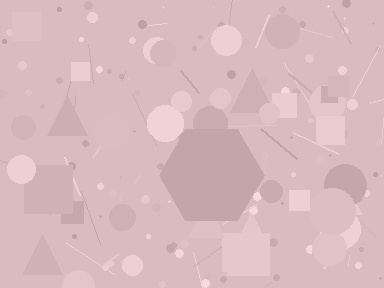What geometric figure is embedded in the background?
A hexagon is embedded in the background.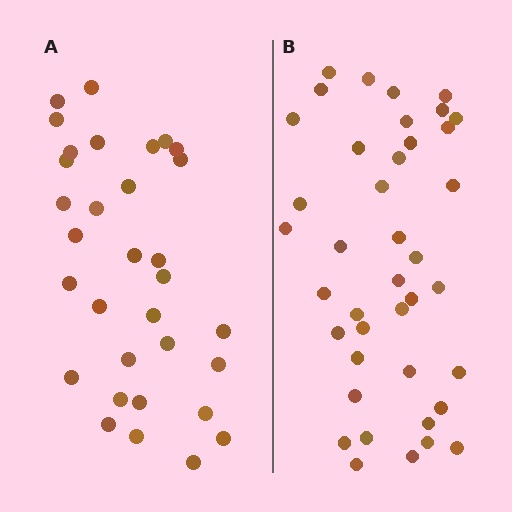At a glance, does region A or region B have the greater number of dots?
Region B (the right region) has more dots.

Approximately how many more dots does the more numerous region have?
Region B has roughly 8 or so more dots than region A.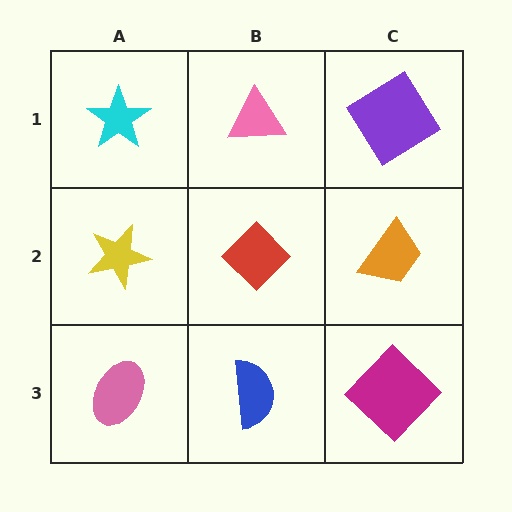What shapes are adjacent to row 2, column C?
A purple diamond (row 1, column C), a magenta diamond (row 3, column C), a red diamond (row 2, column B).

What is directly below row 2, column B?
A blue semicircle.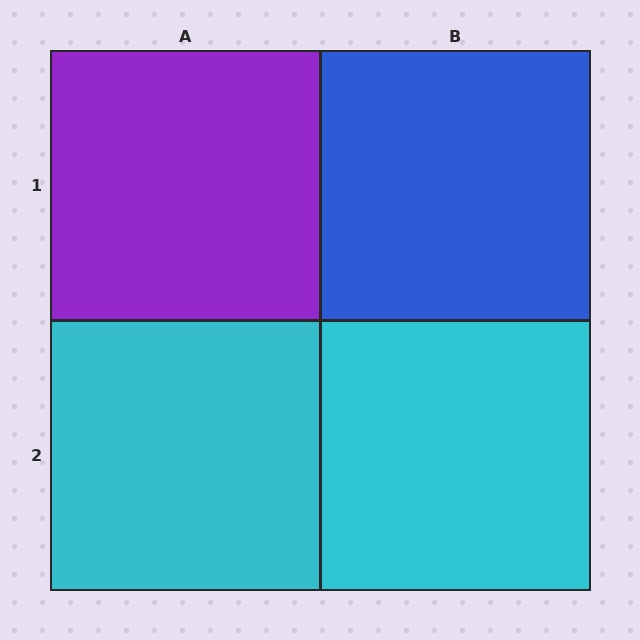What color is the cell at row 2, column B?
Cyan.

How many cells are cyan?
2 cells are cyan.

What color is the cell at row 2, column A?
Cyan.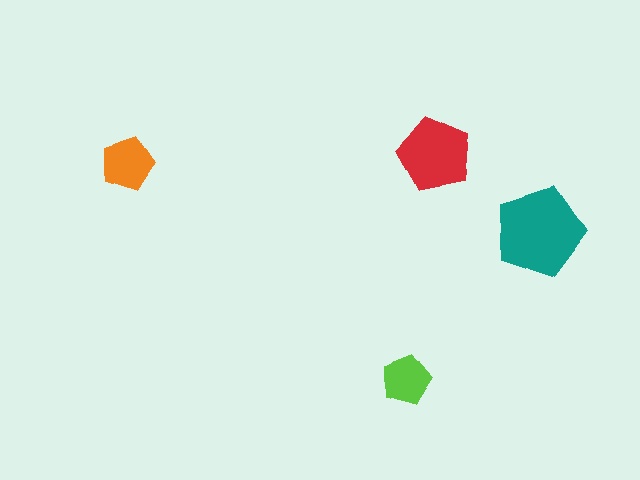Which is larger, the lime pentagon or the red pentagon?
The red one.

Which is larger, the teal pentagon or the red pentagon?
The teal one.